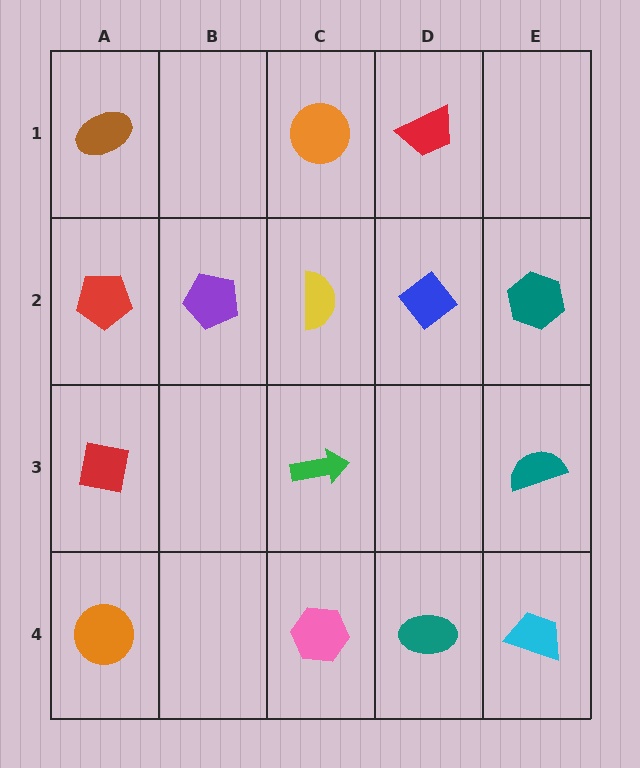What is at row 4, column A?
An orange circle.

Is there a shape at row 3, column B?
No, that cell is empty.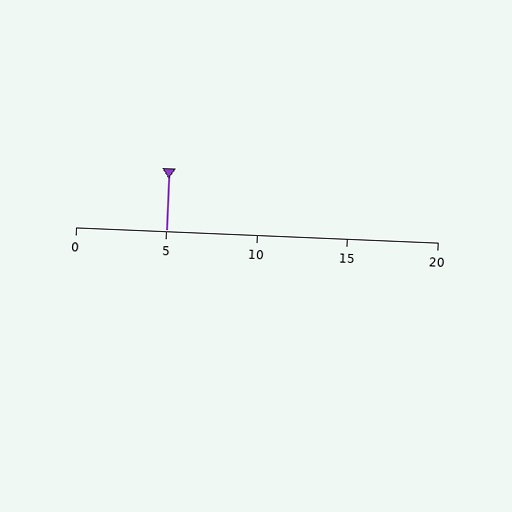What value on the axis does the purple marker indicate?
The marker indicates approximately 5.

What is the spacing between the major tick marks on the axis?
The major ticks are spaced 5 apart.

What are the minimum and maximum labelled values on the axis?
The axis runs from 0 to 20.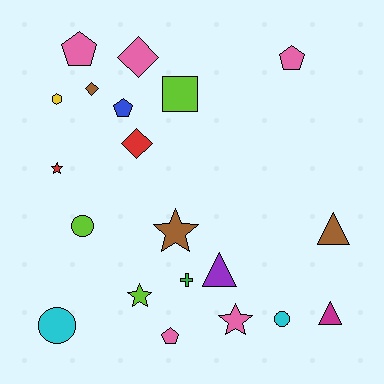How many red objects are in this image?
There are 2 red objects.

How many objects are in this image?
There are 20 objects.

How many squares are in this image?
There is 1 square.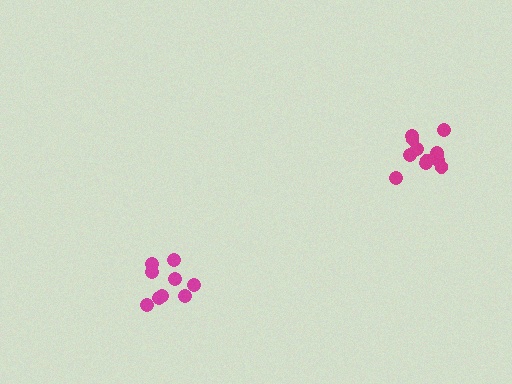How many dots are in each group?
Group 1: 12 dots, Group 2: 9 dots (21 total).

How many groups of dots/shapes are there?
There are 2 groups.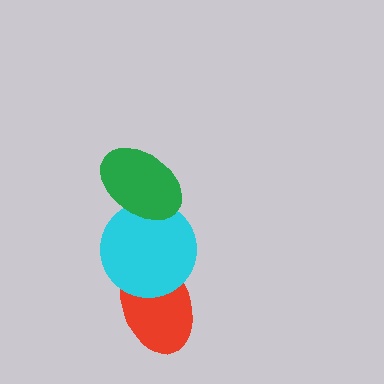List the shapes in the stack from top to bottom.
From top to bottom: the green ellipse, the cyan circle, the red ellipse.